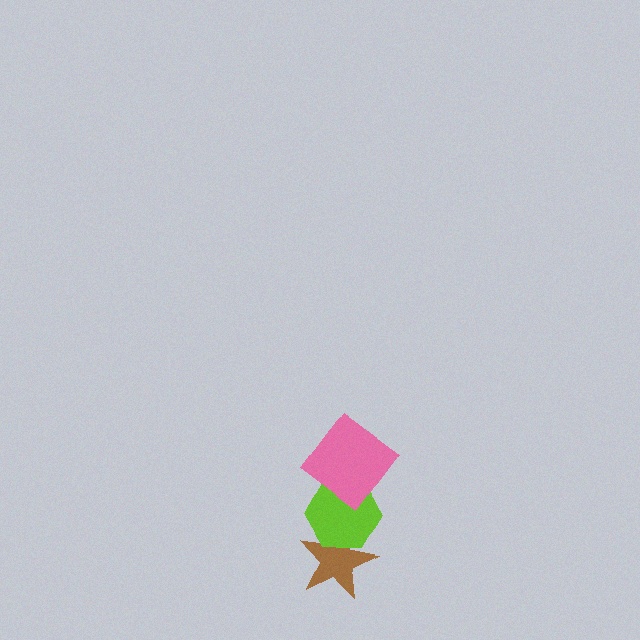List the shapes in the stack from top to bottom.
From top to bottom: the pink diamond, the lime hexagon, the brown star.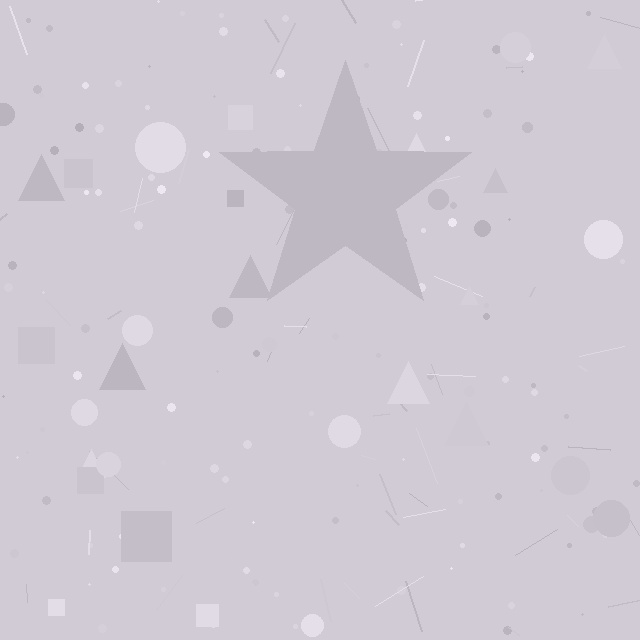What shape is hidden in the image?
A star is hidden in the image.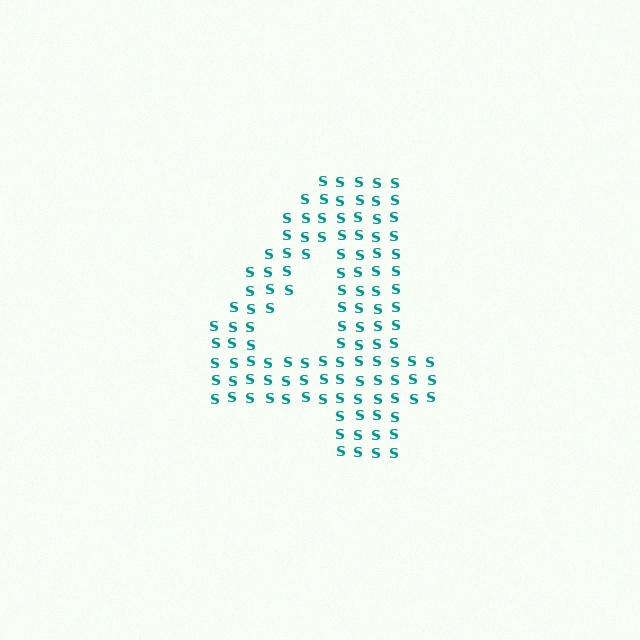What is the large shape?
The large shape is the digit 4.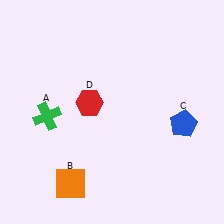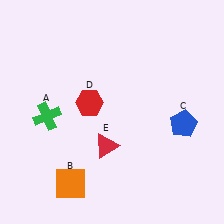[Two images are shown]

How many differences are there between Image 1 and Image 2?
There is 1 difference between the two images.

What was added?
A red triangle (E) was added in Image 2.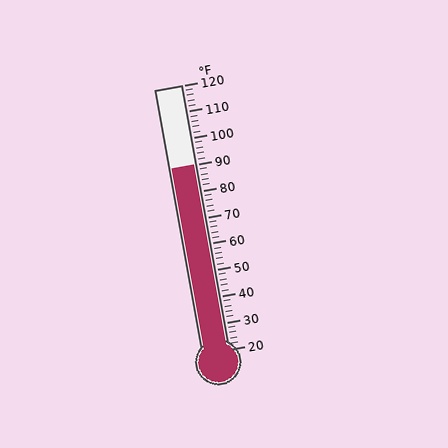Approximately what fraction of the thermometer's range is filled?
The thermometer is filled to approximately 70% of its range.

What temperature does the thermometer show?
The thermometer shows approximately 90°F.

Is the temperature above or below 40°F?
The temperature is above 40°F.